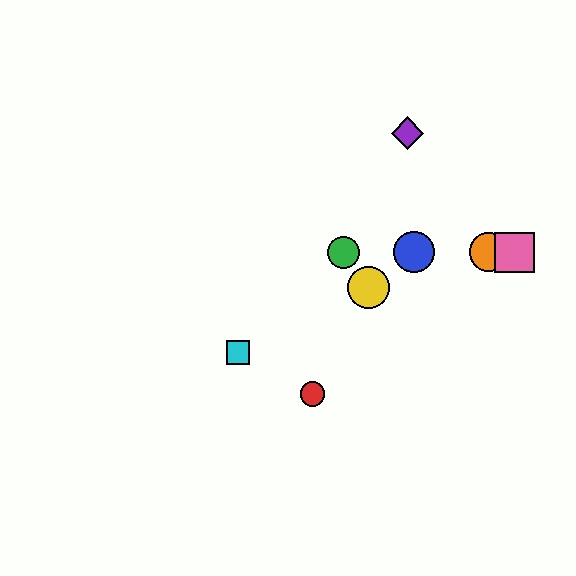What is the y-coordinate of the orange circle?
The orange circle is at y≈252.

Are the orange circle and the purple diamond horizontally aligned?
No, the orange circle is at y≈252 and the purple diamond is at y≈133.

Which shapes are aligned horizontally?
The blue circle, the green circle, the orange circle, the pink square are aligned horizontally.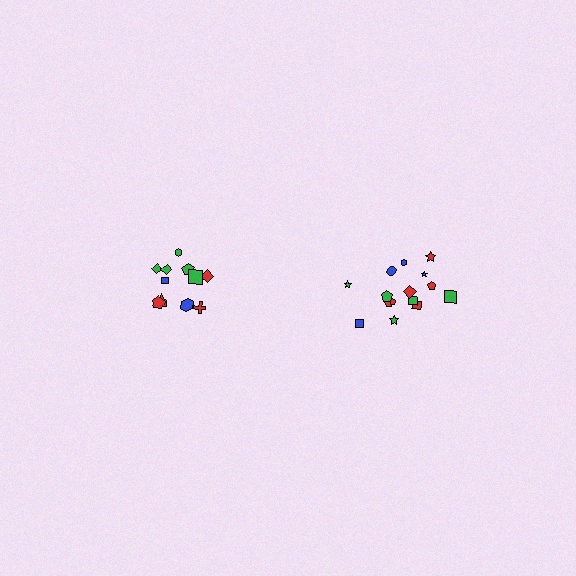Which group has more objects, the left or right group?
The right group.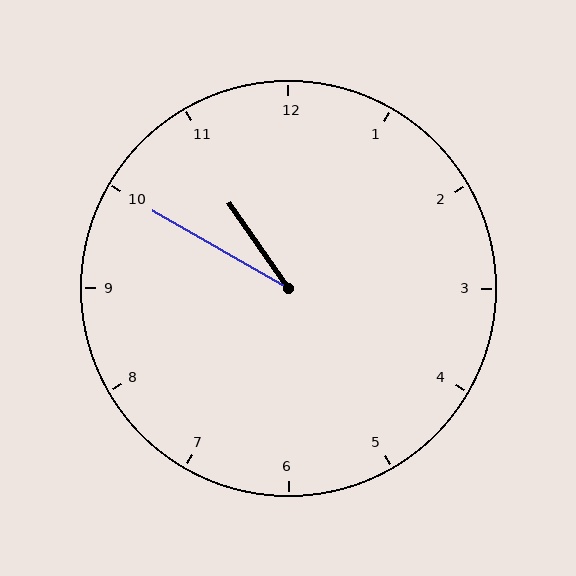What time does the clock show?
10:50.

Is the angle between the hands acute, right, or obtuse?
It is acute.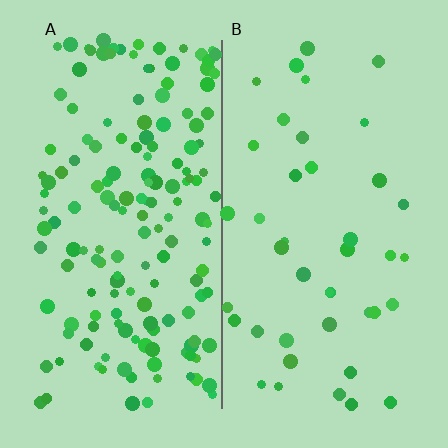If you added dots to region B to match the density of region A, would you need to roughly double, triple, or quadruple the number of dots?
Approximately quadruple.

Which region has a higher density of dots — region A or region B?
A (the left).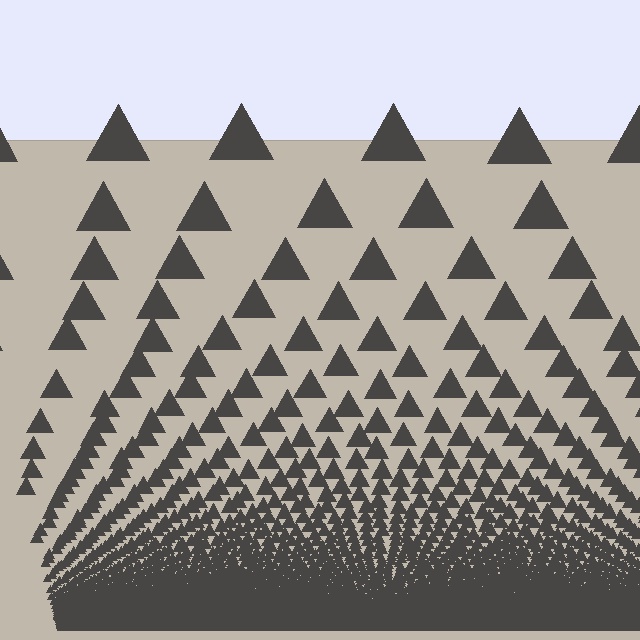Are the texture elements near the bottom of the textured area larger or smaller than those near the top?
Smaller. The gradient is inverted — elements near the bottom are smaller and denser.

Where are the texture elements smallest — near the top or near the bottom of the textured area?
Near the bottom.